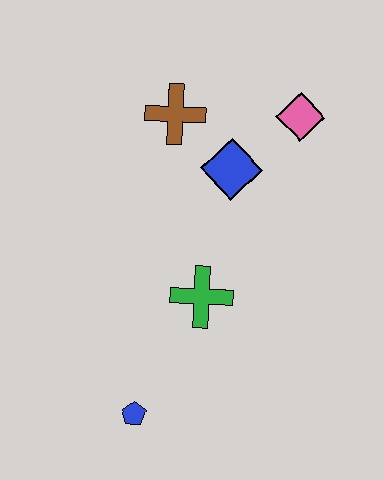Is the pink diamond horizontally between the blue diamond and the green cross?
No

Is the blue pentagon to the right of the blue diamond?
No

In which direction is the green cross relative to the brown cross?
The green cross is below the brown cross.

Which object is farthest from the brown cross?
The blue pentagon is farthest from the brown cross.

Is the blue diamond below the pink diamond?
Yes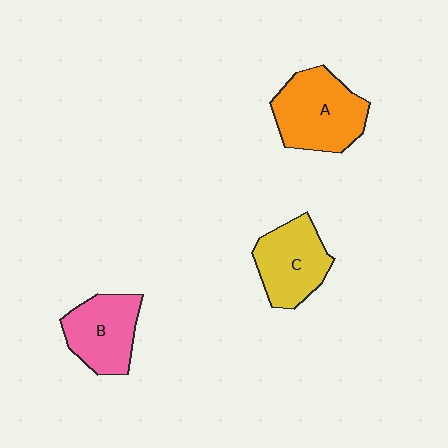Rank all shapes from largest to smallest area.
From largest to smallest: A (orange), C (yellow), B (pink).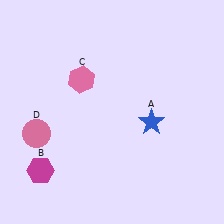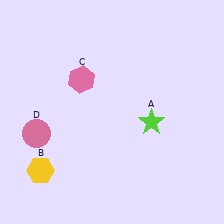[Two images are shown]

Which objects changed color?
A changed from blue to lime. B changed from magenta to yellow.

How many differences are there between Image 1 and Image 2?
There are 2 differences between the two images.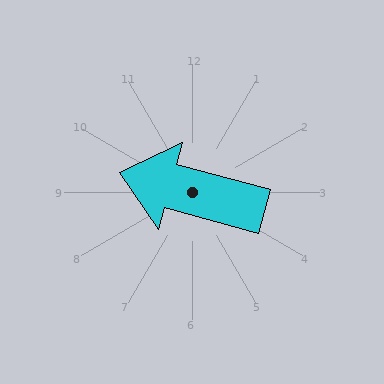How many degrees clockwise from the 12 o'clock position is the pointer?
Approximately 285 degrees.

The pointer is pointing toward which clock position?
Roughly 10 o'clock.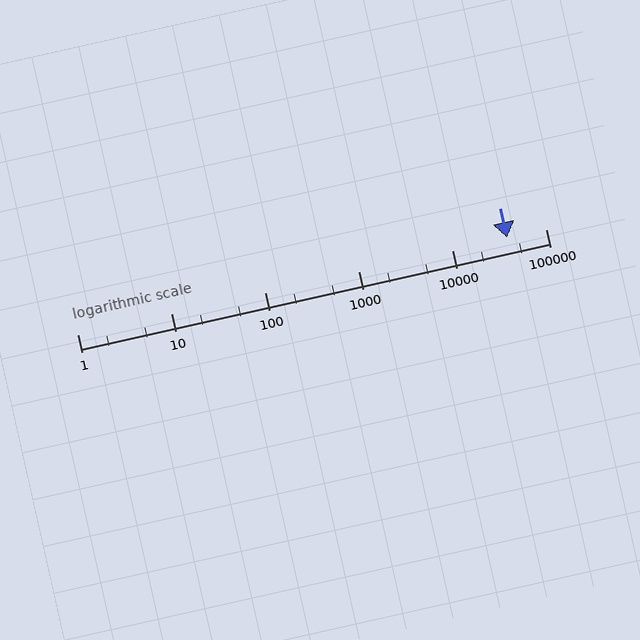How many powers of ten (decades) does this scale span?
The scale spans 5 decades, from 1 to 100000.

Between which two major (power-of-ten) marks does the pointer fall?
The pointer is between 10000 and 100000.